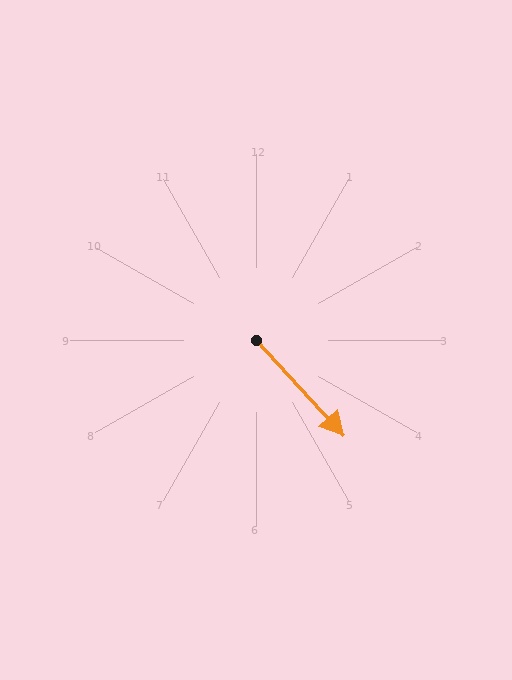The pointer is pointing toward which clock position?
Roughly 5 o'clock.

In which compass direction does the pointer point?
Southeast.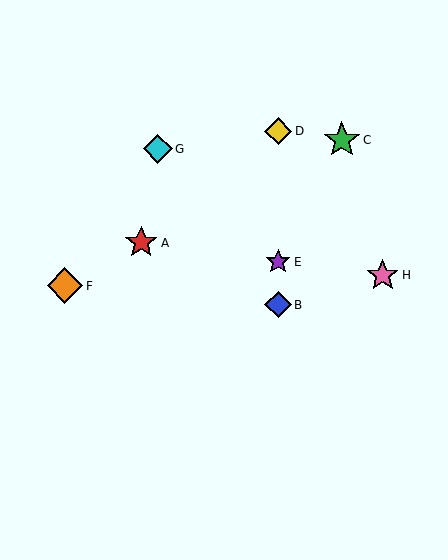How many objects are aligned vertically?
3 objects (B, D, E) are aligned vertically.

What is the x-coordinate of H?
Object H is at x≈383.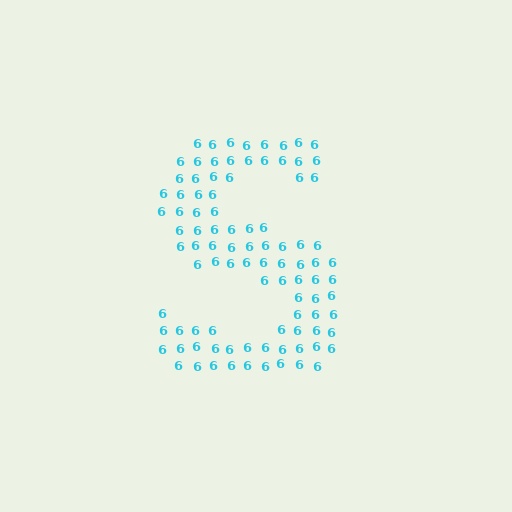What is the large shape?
The large shape is the letter S.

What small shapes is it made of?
It is made of small digit 6's.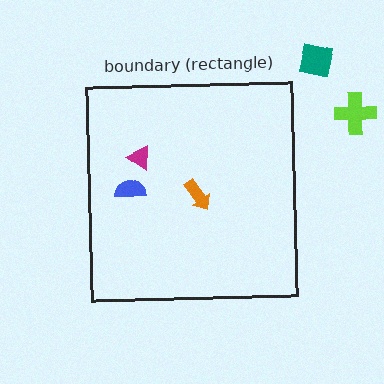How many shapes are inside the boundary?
3 inside, 2 outside.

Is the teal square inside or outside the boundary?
Outside.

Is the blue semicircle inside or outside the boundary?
Inside.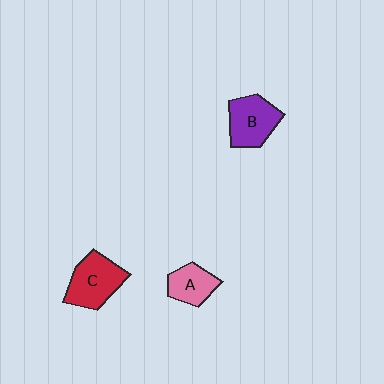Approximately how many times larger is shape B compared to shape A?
Approximately 1.4 times.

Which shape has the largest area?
Shape C (red).